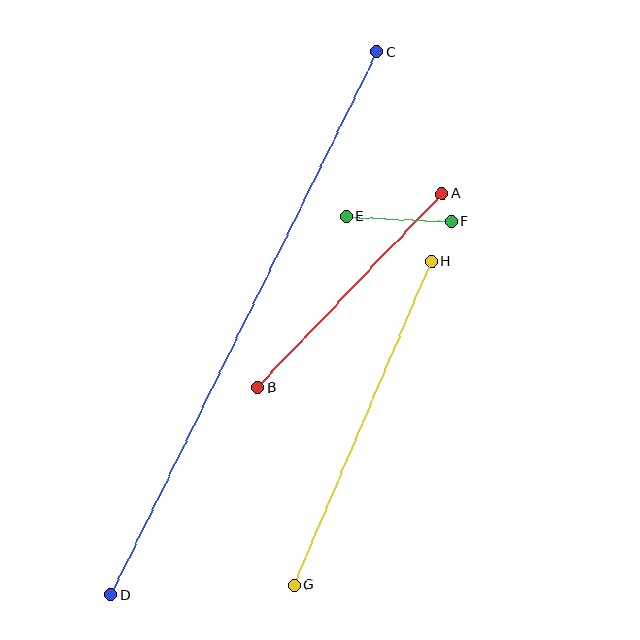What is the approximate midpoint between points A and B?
The midpoint is at approximately (350, 291) pixels.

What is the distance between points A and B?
The distance is approximately 268 pixels.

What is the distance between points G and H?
The distance is approximately 352 pixels.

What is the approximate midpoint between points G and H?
The midpoint is at approximately (363, 423) pixels.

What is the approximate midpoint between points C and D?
The midpoint is at approximately (244, 324) pixels.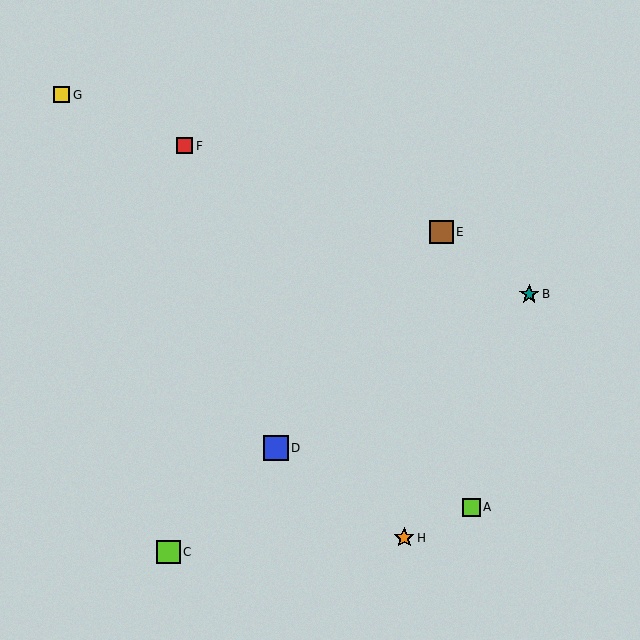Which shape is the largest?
The blue square (labeled D) is the largest.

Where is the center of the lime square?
The center of the lime square is at (472, 507).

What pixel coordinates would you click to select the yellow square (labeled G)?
Click at (62, 95) to select the yellow square G.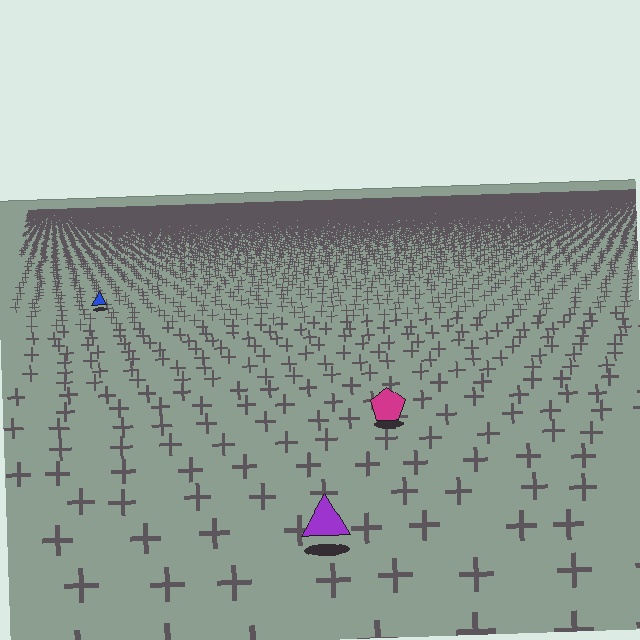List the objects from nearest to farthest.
From nearest to farthest: the purple triangle, the magenta pentagon, the blue triangle.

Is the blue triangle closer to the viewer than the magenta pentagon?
No. The magenta pentagon is closer — you can tell from the texture gradient: the ground texture is coarser near it.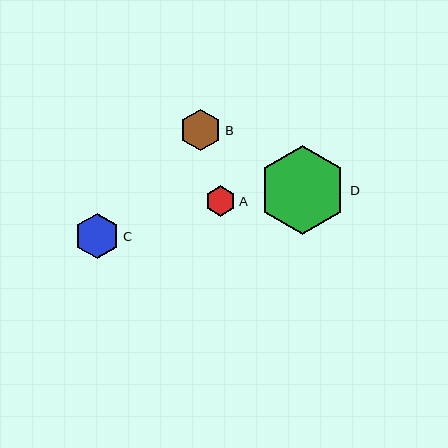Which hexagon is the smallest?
Hexagon A is the smallest with a size of approximately 31 pixels.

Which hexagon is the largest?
Hexagon D is the largest with a size of approximately 88 pixels.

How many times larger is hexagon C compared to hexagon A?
Hexagon C is approximately 1.5 times the size of hexagon A.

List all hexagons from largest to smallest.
From largest to smallest: D, C, B, A.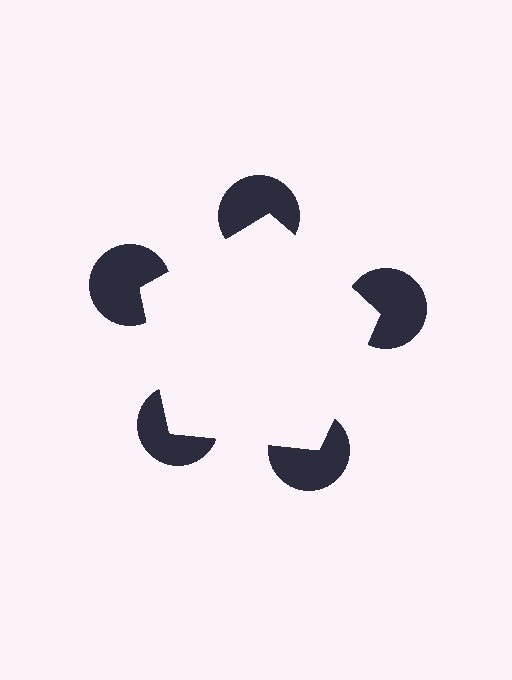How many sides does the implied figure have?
5 sides.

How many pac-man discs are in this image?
There are 5 — one at each vertex of the illusory pentagon.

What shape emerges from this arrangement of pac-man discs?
An illusory pentagon — its edges are inferred from the aligned wedge cuts in the pac-man discs, not physically drawn.